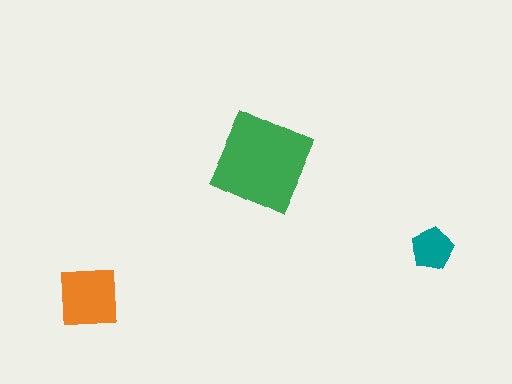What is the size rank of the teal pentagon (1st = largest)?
3rd.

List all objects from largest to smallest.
The green diamond, the orange square, the teal pentagon.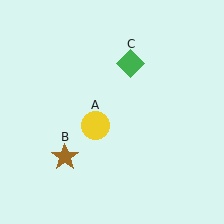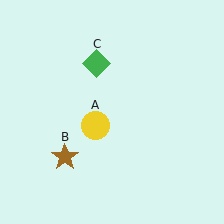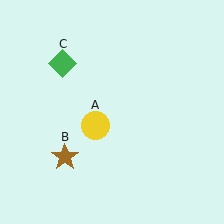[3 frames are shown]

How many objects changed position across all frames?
1 object changed position: green diamond (object C).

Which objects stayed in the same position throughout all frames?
Yellow circle (object A) and brown star (object B) remained stationary.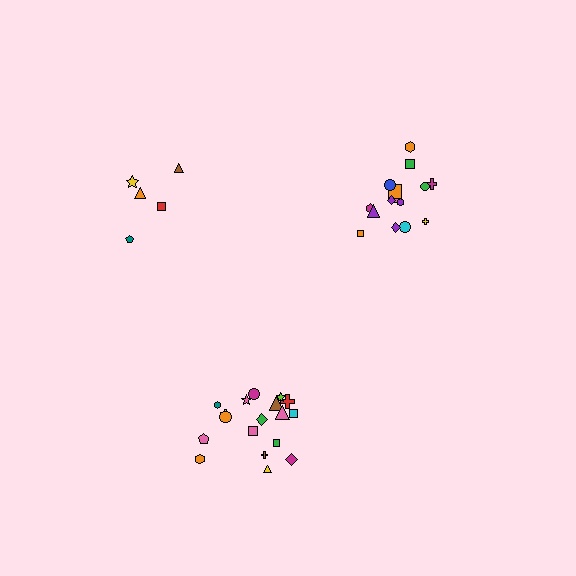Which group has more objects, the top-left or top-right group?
The top-right group.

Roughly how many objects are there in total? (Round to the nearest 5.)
Roughly 40 objects in total.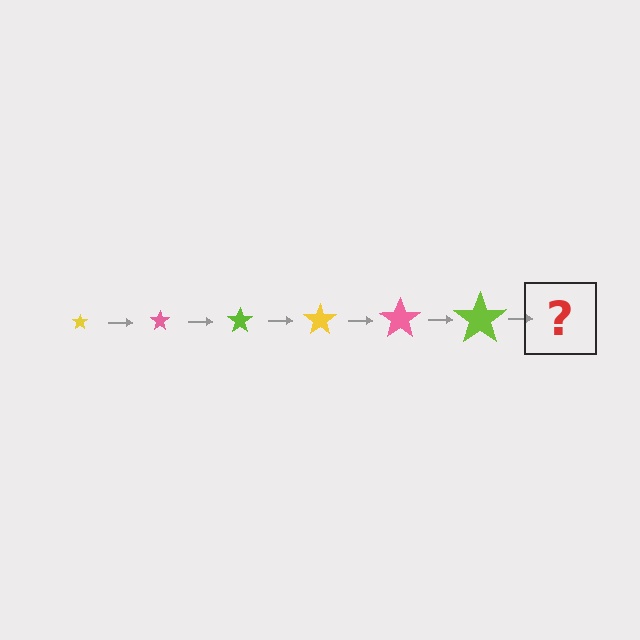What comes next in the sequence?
The next element should be a yellow star, larger than the previous one.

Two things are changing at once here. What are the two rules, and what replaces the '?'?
The two rules are that the star grows larger each step and the color cycles through yellow, pink, and lime. The '?' should be a yellow star, larger than the previous one.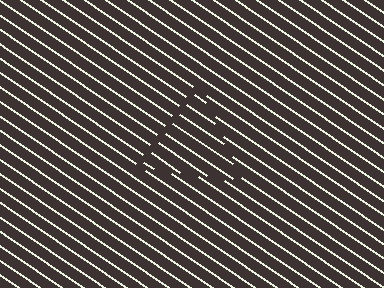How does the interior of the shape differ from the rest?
The interior of the shape contains the same grating, shifted by half a period — the contour is defined by the phase discontinuity where line-ends from the inner and outer gratings abut.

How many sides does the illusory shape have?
3 sides — the line-ends trace a triangle.